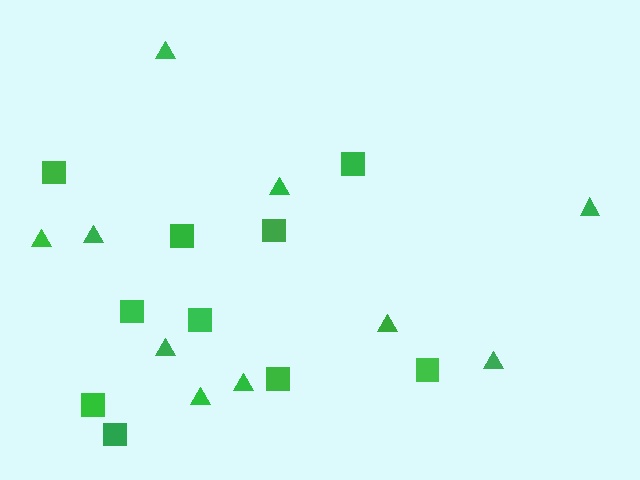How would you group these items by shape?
There are 2 groups: one group of squares (10) and one group of triangles (10).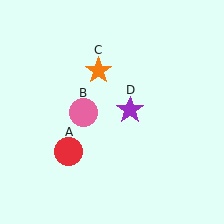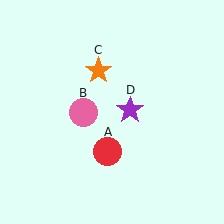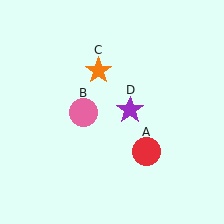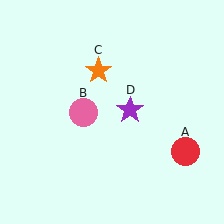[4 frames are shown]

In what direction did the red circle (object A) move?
The red circle (object A) moved right.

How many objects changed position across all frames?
1 object changed position: red circle (object A).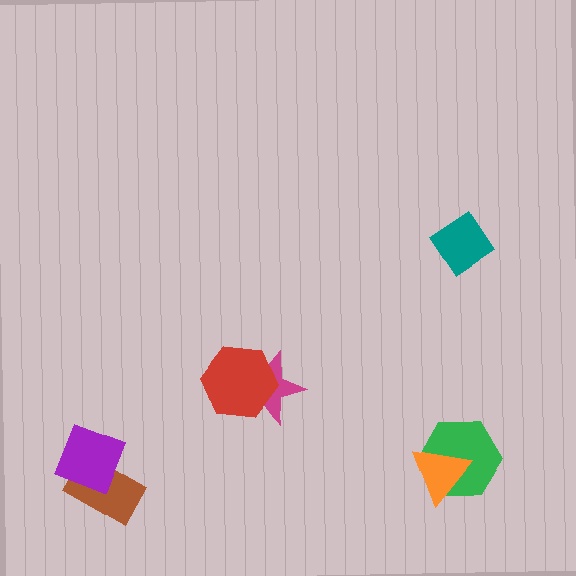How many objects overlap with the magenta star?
1 object overlaps with the magenta star.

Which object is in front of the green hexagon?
The orange triangle is in front of the green hexagon.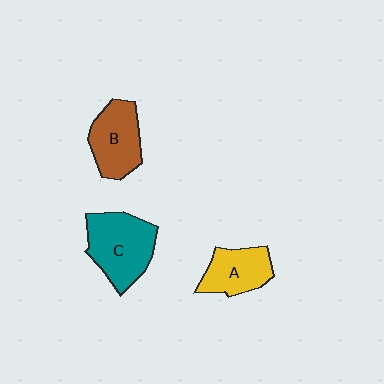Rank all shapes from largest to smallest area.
From largest to smallest: C (teal), B (brown), A (yellow).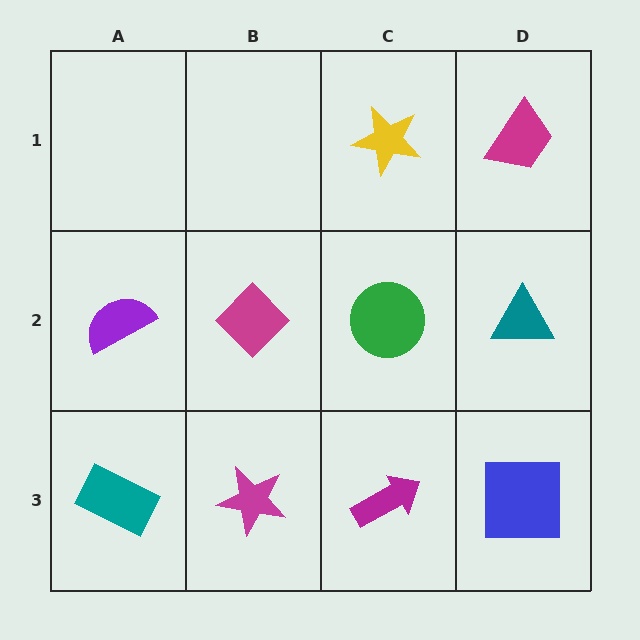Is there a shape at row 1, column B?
No, that cell is empty.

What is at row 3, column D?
A blue square.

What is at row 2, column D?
A teal triangle.